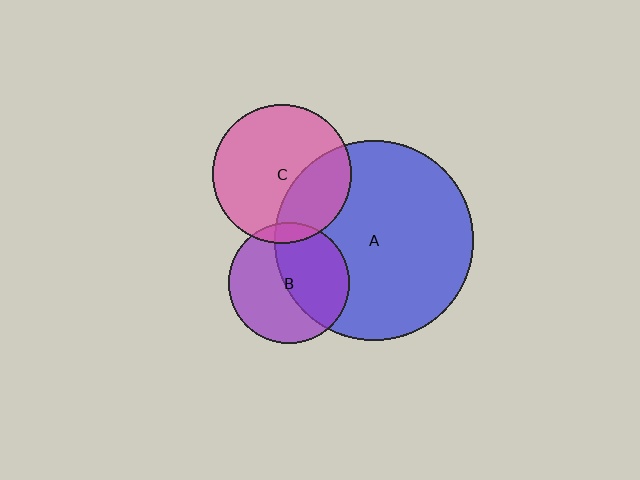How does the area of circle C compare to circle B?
Approximately 1.3 times.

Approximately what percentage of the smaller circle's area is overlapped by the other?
Approximately 10%.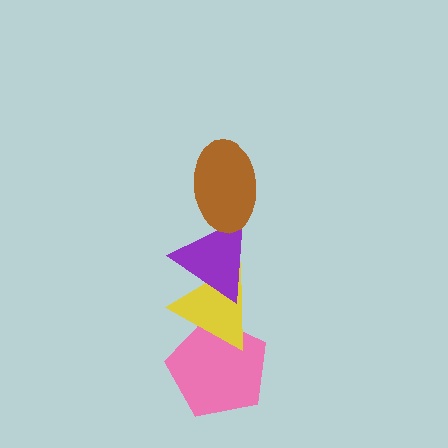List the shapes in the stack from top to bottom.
From top to bottom: the brown ellipse, the purple triangle, the yellow triangle, the pink pentagon.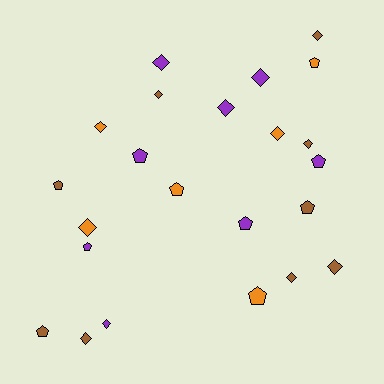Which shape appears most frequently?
Diamond, with 13 objects.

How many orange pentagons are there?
There are 3 orange pentagons.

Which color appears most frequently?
Brown, with 9 objects.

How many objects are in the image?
There are 23 objects.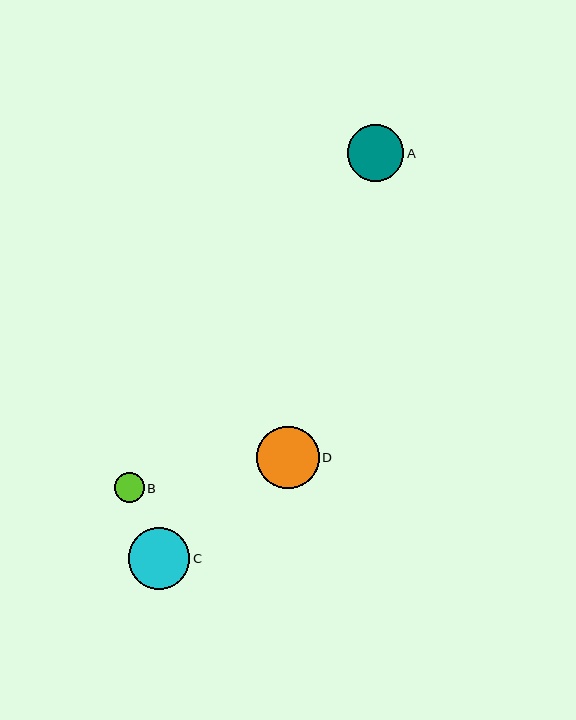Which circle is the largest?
Circle D is the largest with a size of approximately 62 pixels.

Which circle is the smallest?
Circle B is the smallest with a size of approximately 30 pixels.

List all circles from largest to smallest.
From largest to smallest: D, C, A, B.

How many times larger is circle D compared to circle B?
Circle D is approximately 2.1 times the size of circle B.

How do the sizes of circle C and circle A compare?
Circle C and circle A are approximately the same size.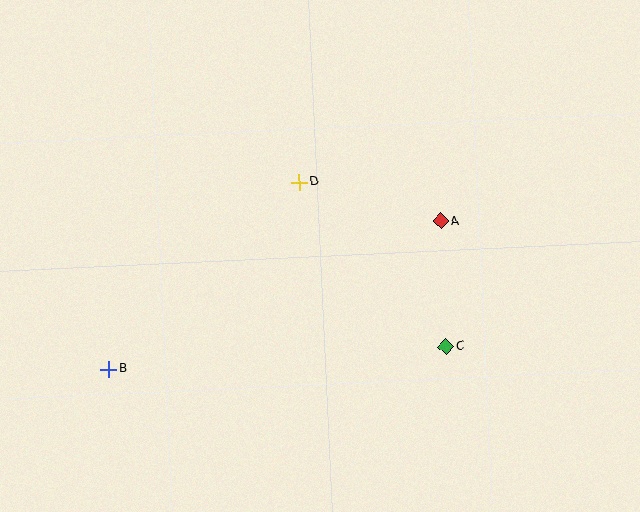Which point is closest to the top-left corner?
Point D is closest to the top-left corner.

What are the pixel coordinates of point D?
Point D is at (299, 182).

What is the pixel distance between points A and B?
The distance between A and B is 364 pixels.